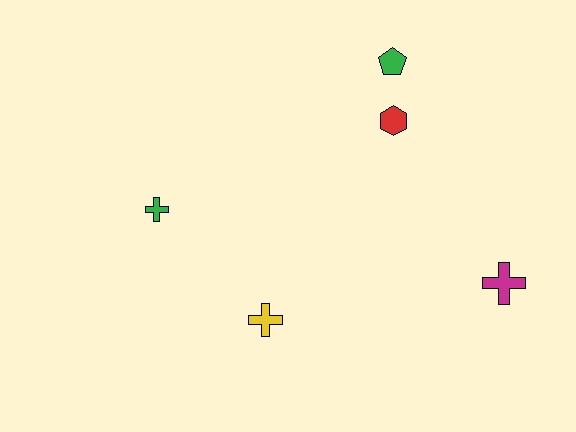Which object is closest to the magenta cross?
The red hexagon is closest to the magenta cross.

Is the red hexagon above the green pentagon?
No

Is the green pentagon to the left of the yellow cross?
No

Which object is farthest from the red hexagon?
The green cross is farthest from the red hexagon.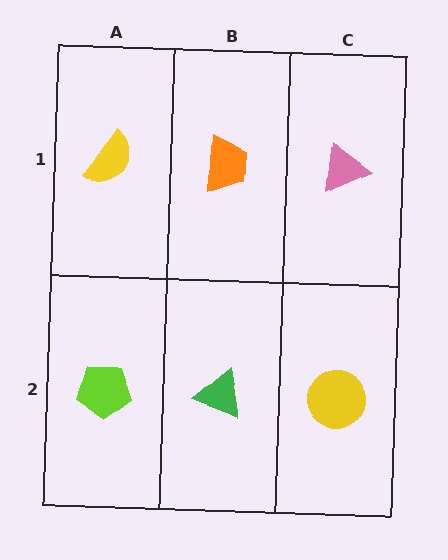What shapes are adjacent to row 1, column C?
A yellow circle (row 2, column C), an orange trapezoid (row 1, column B).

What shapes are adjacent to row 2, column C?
A pink triangle (row 1, column C), a green triangle (row 2, column B).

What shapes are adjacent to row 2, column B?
An orange trapezoid (row 1, column B), a lime pentagon (row 2, column A), a yellow circle (row 2, column C).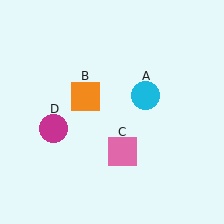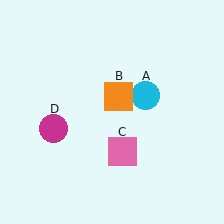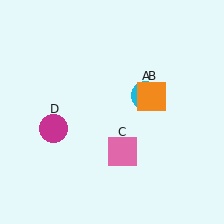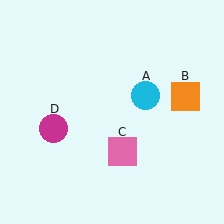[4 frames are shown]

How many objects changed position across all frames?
1 object changed position: orange square (object B).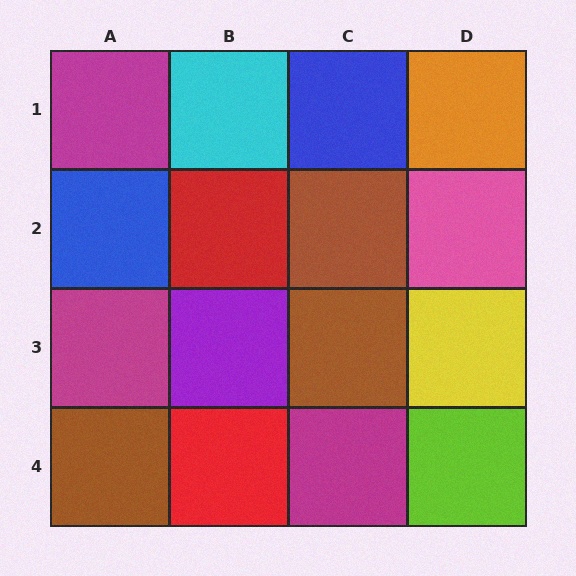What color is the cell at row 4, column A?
Brown.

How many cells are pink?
1 cell is pink.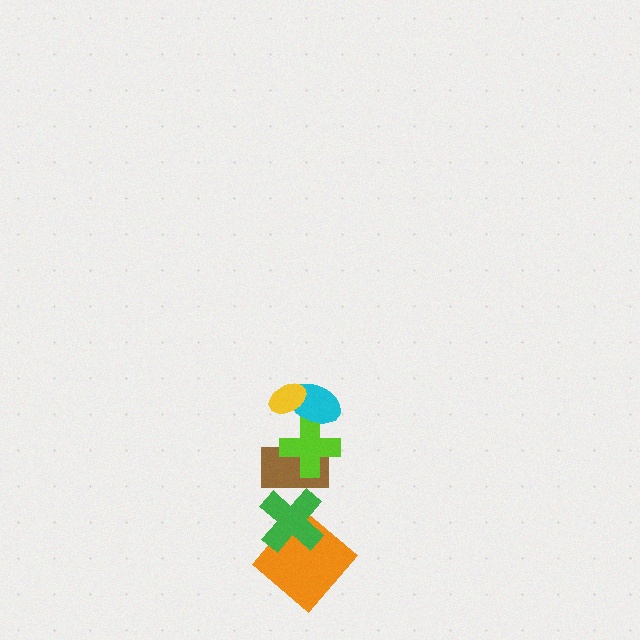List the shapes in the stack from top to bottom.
From top to bottom: the yellow ellipse, the cyan ellipse, the lime cross, the brown rectangle, the green cross, the orange diamond.